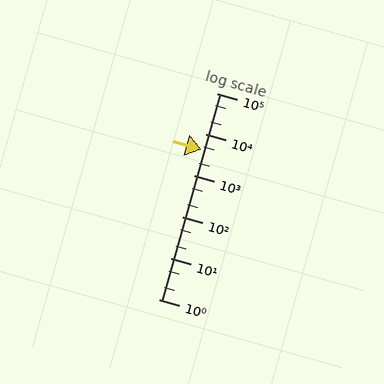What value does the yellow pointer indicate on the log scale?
The pointer indicates approximately 4200.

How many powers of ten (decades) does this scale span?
The scale spans 5 decades, from 1 to 100000.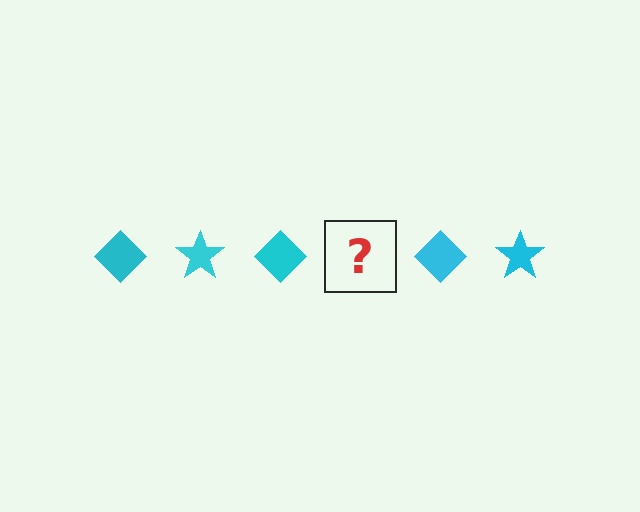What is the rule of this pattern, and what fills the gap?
The rule is that the pattern cycles through diamond, star shapes in cyan. The gap should be filled with a cyan star.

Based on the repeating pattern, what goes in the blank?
The blank should be a cyan star.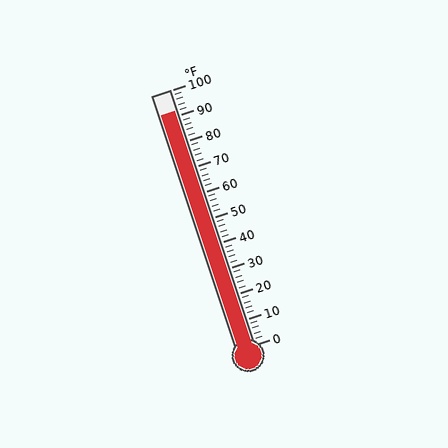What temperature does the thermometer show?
The thermometer shows approximately 92°F.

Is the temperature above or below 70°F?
The temperature is above 70°F.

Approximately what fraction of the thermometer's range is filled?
The thermometer is filled to approximately 90% of its range.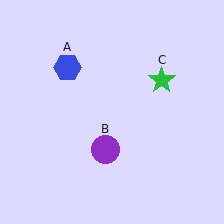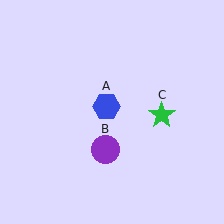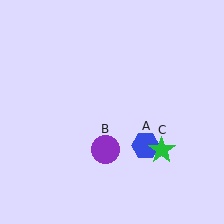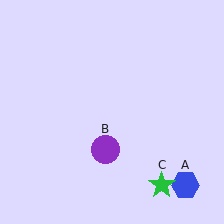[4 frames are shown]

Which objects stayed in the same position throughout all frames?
Purple circle (object B) remained stationary.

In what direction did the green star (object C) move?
The green star (object C) moved down.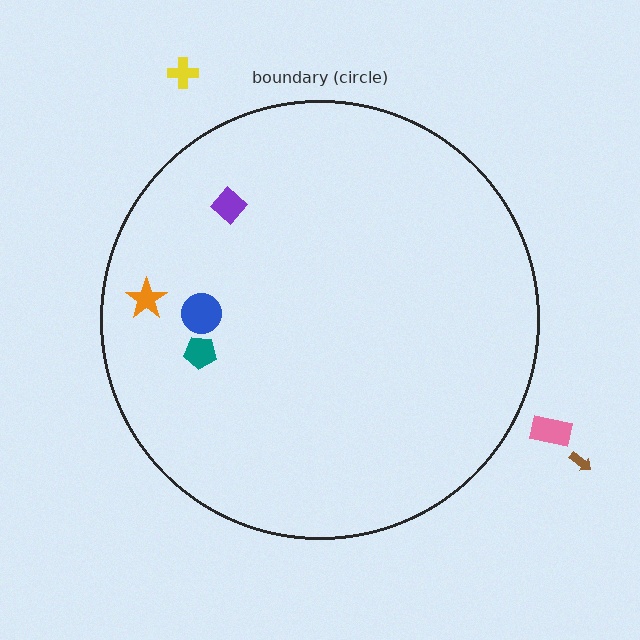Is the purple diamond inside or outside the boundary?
Inside.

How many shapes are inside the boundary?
4 inside, 3 outside.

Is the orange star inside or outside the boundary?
Inside.